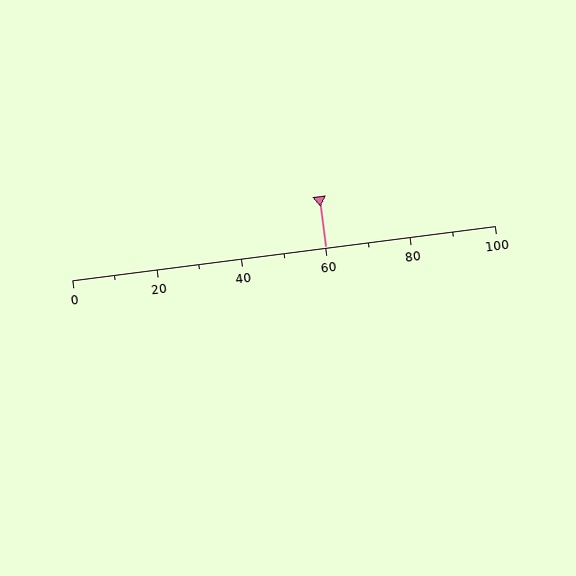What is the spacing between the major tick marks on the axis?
The major ticks are spaced 20 apart.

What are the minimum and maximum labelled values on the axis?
The axis runs from 0 to 100.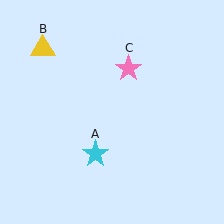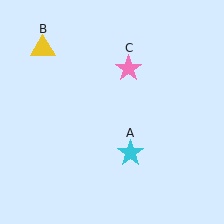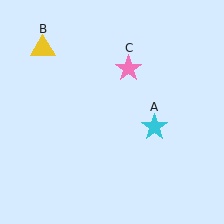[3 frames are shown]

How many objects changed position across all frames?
1 object changed position: cyan star (object A).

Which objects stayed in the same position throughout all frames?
Yellow triangle (object B) and pink star (object C) remained stationary.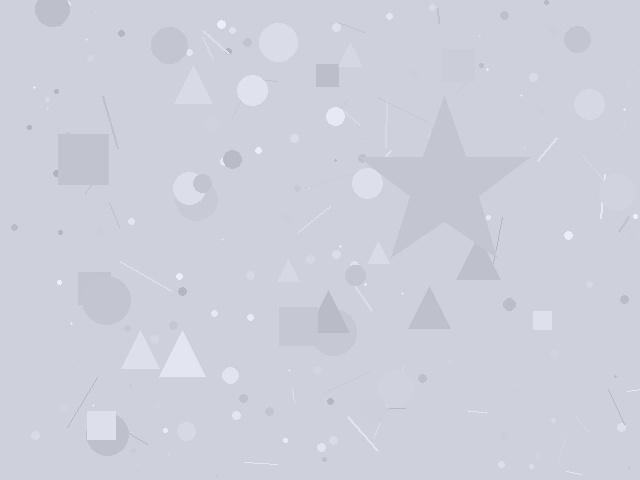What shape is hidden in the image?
A star is hidden in the image.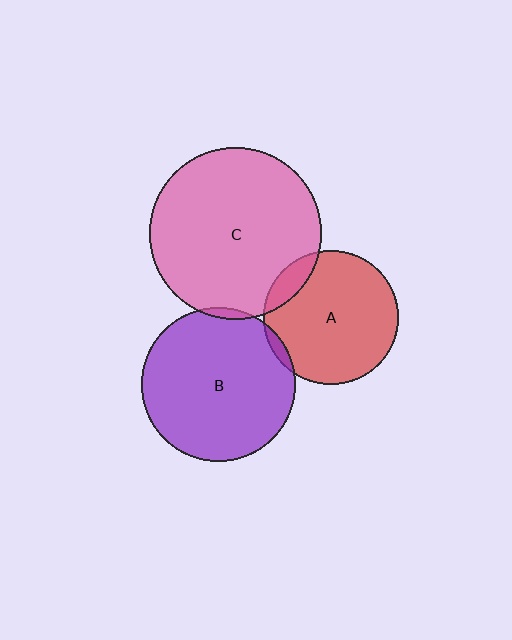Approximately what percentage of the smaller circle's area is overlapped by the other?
Approximately 10%.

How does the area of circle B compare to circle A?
Approximately 1.3 times.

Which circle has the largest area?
Circle C (pink).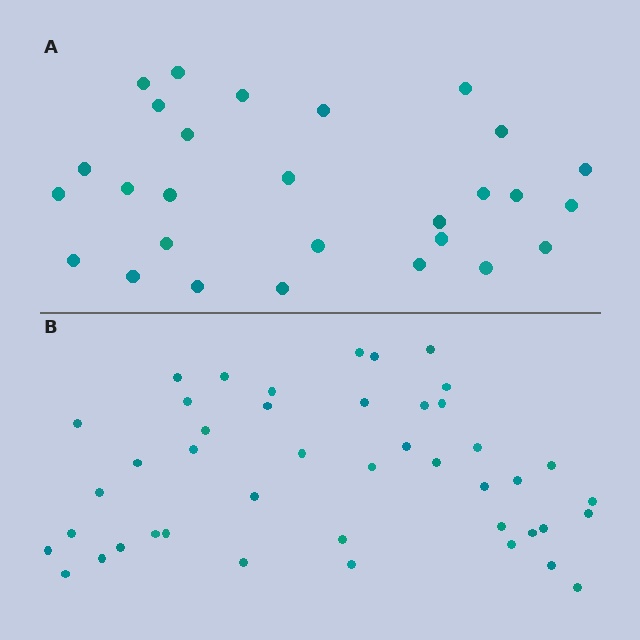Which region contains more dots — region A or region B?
Region B (the bottom region) has more dots.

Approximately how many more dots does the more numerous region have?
Region B has approximately 15 more dots than region A.